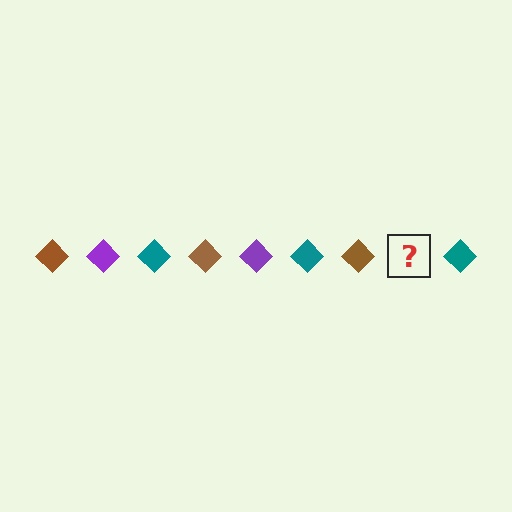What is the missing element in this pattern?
The missing element is a purple diamond.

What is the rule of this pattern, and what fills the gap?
The rule is that the pattern cycles through brown, purple, teal diamonds. The gap should be filled with a purple diamond.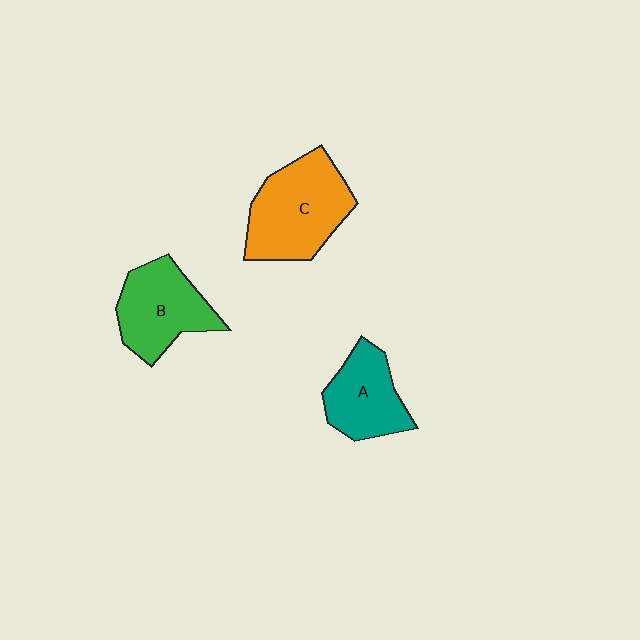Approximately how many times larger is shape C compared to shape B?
Approximately 1.2 times.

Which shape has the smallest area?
Shape A (teal).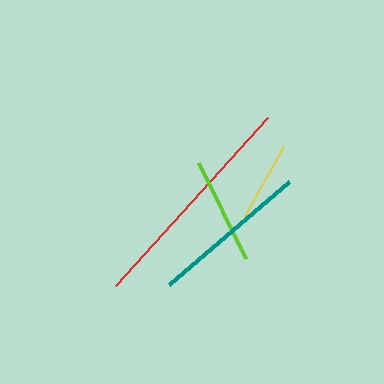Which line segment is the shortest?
The yellow line is the shortest at approximately 80 pixels.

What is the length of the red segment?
The red segment is approximately 226 pixels long.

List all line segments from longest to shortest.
From longest to shortest: red, teal, lime, yellow.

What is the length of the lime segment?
The lime segment is approximately 107 pixels long.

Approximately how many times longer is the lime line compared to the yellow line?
The lime line is approximately 1.3 times the length of the yellow line.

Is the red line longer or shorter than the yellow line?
The red line is longer than the yellow line.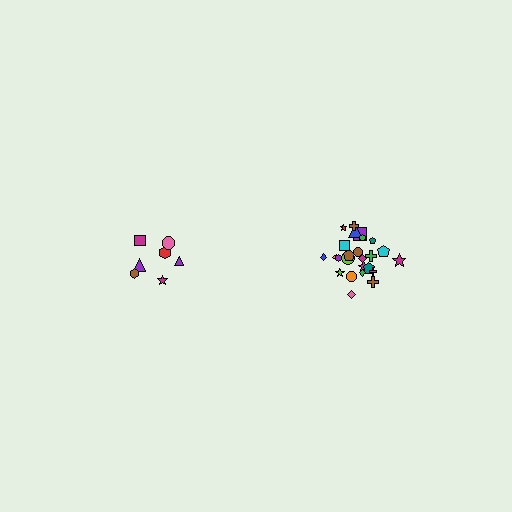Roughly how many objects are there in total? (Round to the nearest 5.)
Roughly 30 objects in total.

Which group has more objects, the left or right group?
The right group.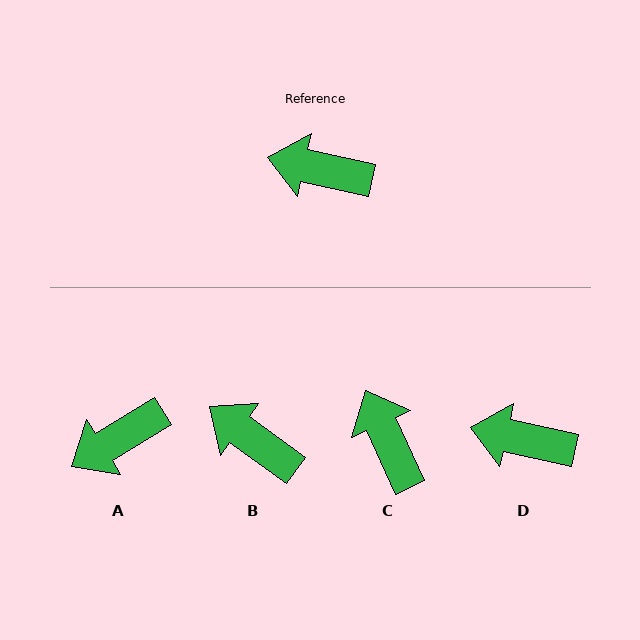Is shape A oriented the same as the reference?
No, it is off by about 44 degrees.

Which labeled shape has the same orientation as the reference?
D.